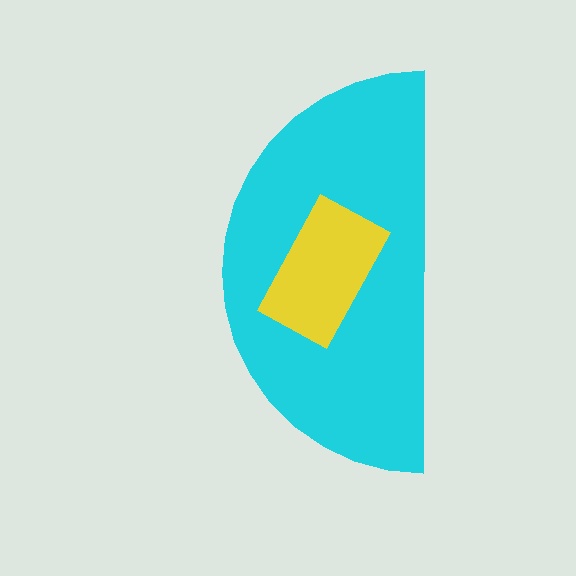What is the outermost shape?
The cyan semicircle.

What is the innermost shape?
The yellow rectangle.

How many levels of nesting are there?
2.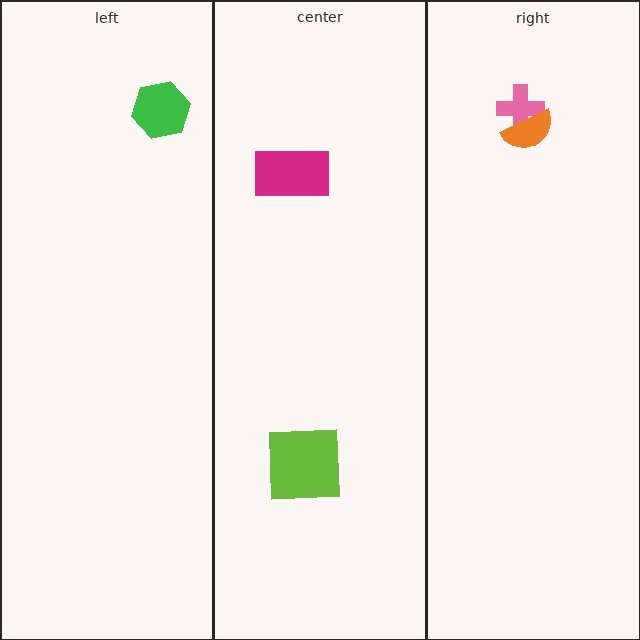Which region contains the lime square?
The center region.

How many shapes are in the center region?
2.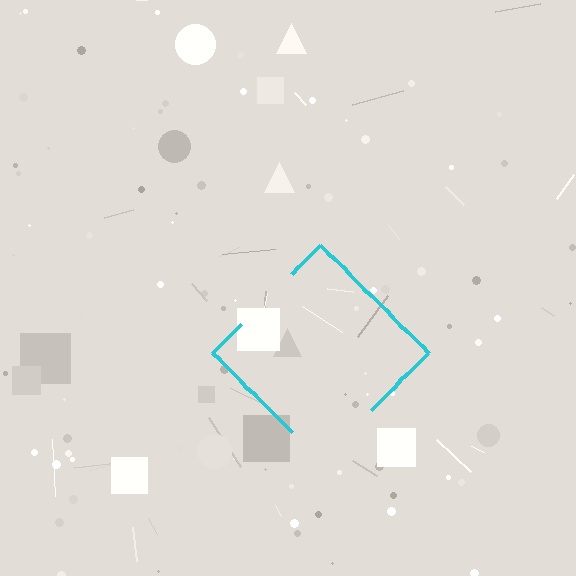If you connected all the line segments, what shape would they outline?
They would outline a diamond.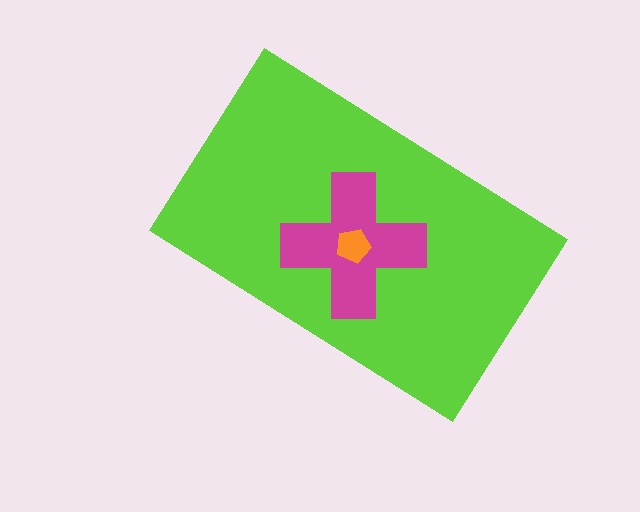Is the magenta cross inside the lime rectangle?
Yes.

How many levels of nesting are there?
3.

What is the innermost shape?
The orange pentagon.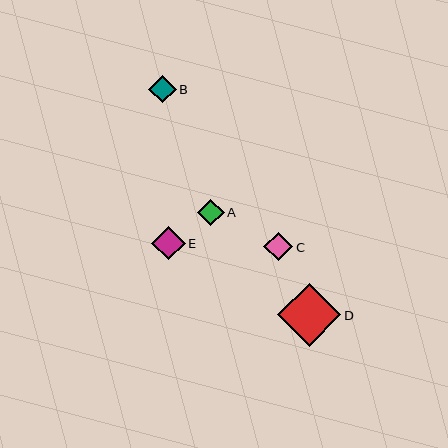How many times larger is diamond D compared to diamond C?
Diamond D is approximately 2.2 times the size of diamond C.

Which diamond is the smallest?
Diamond A is the smallest with a size of approximately 26 pixels.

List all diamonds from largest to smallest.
From largest to smallest: D, E, C, B, A.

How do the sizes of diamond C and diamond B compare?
Diamond C and diamond B are approximately the same size.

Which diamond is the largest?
Diamond D is the largest with a size of approximately 63 pixels.